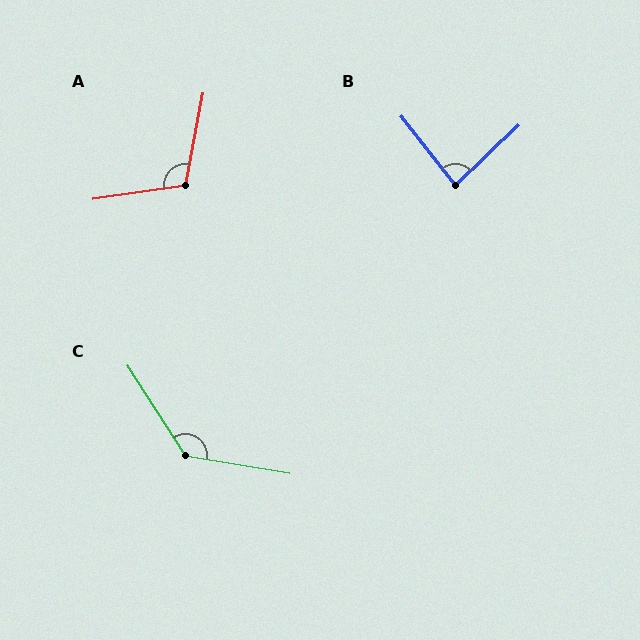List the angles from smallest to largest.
B (84°), A (109°), C (132°).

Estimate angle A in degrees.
Approximately 109 degrees.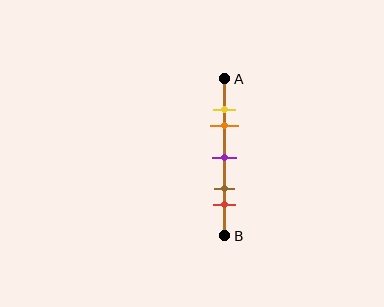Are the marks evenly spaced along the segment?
No, the marks are not evenly spaced.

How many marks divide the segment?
There are 5 marks dividing the segment.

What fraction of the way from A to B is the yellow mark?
The yellow mark is approximately 20% (0.2) of the way from A to B.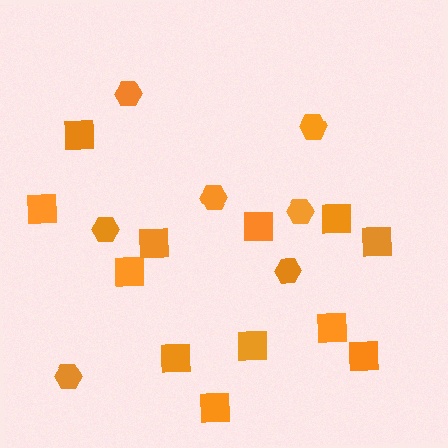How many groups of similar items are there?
There are 2 groups: one group of squares (12) and one group of hexagons (7).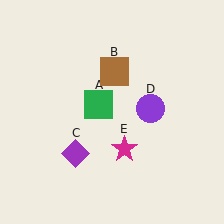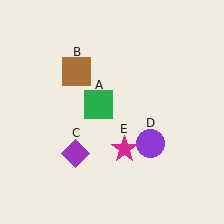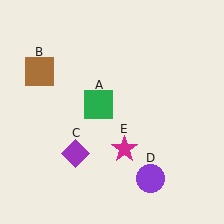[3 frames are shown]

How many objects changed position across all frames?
2 objects changed position: brown square (object B), purple circle (object D).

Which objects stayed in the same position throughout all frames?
Green square (object A) and purple diamond (object C) and magenta star (object E) remained stationary.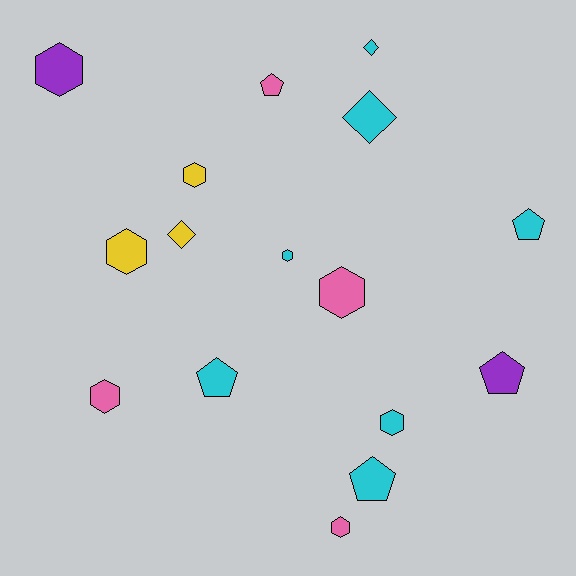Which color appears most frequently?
Cyan, with 7 objects.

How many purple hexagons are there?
There is 1 purple hexagon.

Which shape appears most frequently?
Hexagon, with 8 objects.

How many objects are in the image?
There are 16 objects.